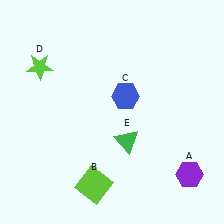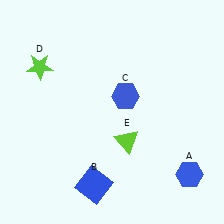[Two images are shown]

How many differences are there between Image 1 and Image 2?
There are 3 differences between the two images.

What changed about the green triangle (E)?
In Image 1, E is green. In Image 2, it changed to lime.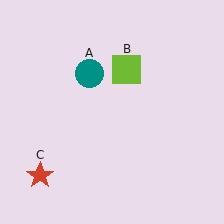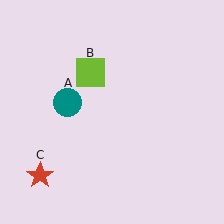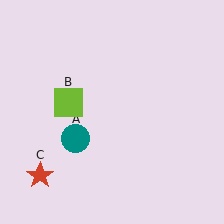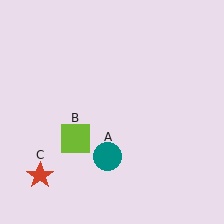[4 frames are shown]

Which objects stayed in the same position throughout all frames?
Red star (object C) remained stationary.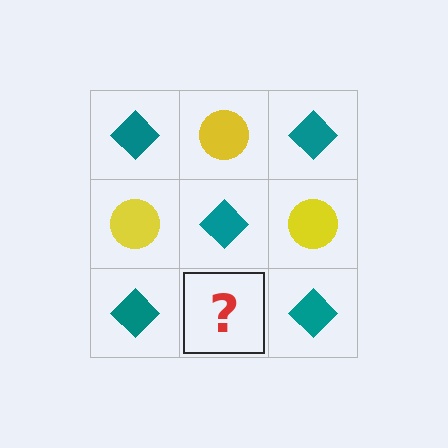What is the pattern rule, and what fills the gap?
The rule is that it alternates teal diamond and yellow circle in a checkerboard pattern. The gap should be filled with a yellow circle.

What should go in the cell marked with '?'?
The missing cell should contain a yellow circle.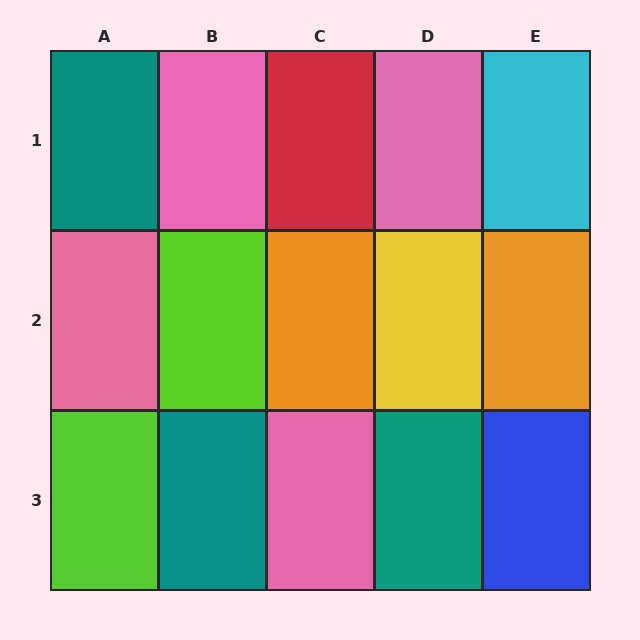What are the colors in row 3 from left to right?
Lime, teal, pink, teal, blue.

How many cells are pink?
4 cells are pink.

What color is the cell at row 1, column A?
Teal.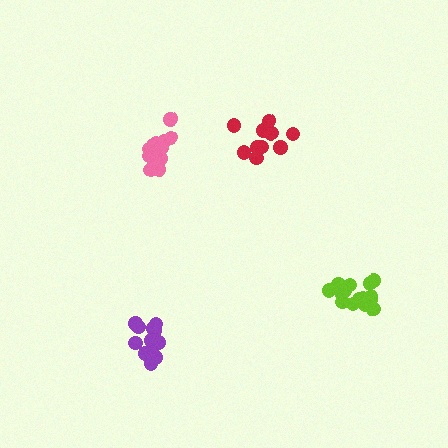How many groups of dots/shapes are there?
There are 4 groups.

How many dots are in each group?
Group 1: 14 dots, Group 2: 10 dots, Group 3: 15 dots, Group 4: 12 dots (51 total).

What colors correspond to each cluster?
The clusters are colored: pink, red, lime, purple.